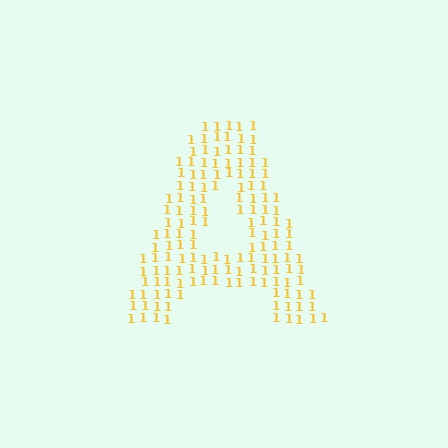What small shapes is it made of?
It is made of small digit 1's.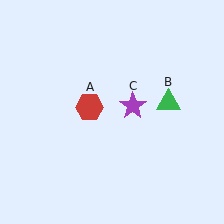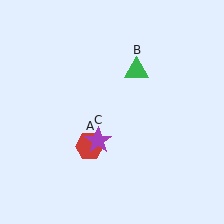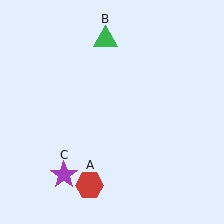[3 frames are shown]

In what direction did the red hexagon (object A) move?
The red hexagon (object A) moved down.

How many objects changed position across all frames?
3 objects changed position: red hexagon (object A), green triangle (object B), purple star (object C).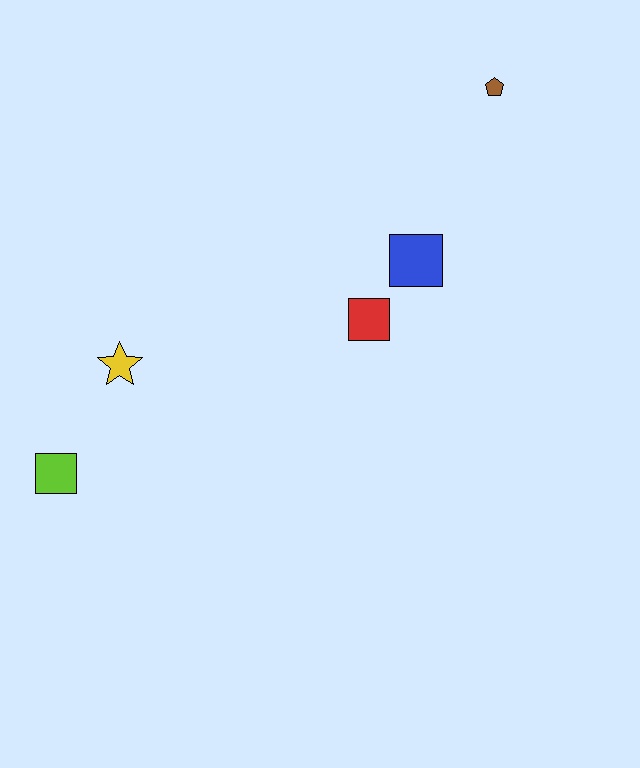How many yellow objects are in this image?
There is 1 yellow object.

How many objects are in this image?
There are 5 objects.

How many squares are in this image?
There are 3 squares.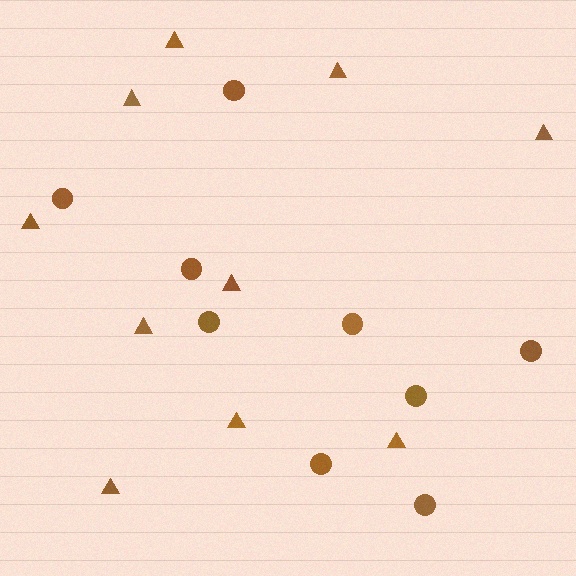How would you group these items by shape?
There are 2 groups: one group of triangles (10) and one group of circles (9).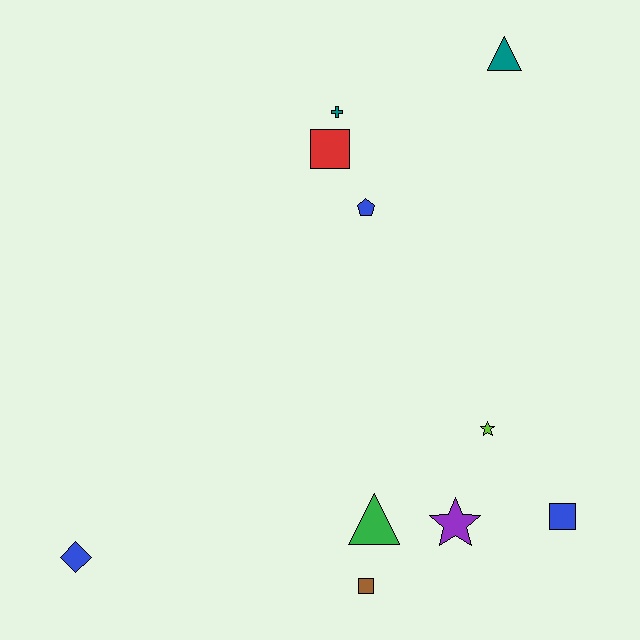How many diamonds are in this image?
There is 1 diamond.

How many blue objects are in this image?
There are 3 blue objects.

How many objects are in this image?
There are 10 objects.